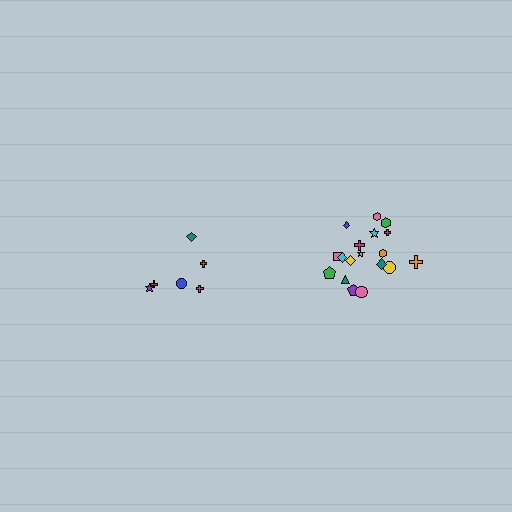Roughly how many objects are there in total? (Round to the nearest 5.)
Roughly 25 objects in total.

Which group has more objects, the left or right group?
The right group.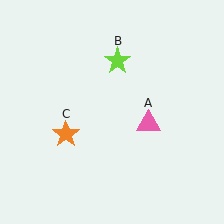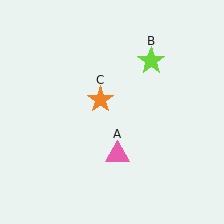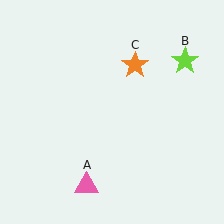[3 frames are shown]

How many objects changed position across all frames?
3 objects changed position: pink triangle (object A), lime star (object B), orange star (object C).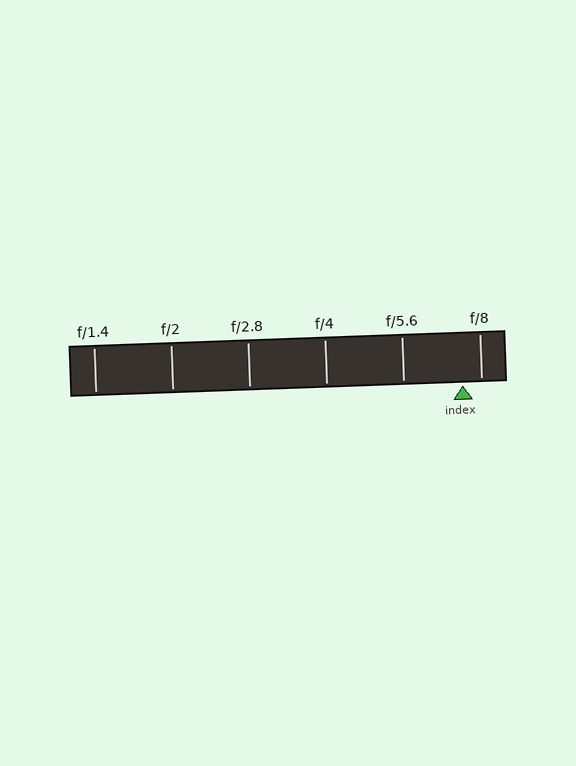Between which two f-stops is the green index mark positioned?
The index mark is between f/5.6 and f/8.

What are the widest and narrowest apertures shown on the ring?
The widest aperture shown is f/1.4 and the narrowest is f/8.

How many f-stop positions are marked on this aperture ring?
There are 6 f-stop positions marked.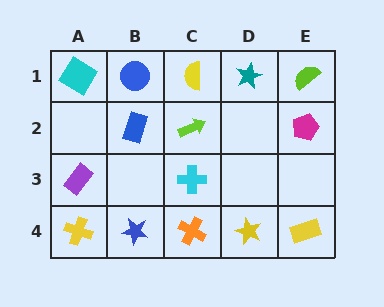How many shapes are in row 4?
5 shapes.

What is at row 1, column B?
A blue circle.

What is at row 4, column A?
A yellow cross.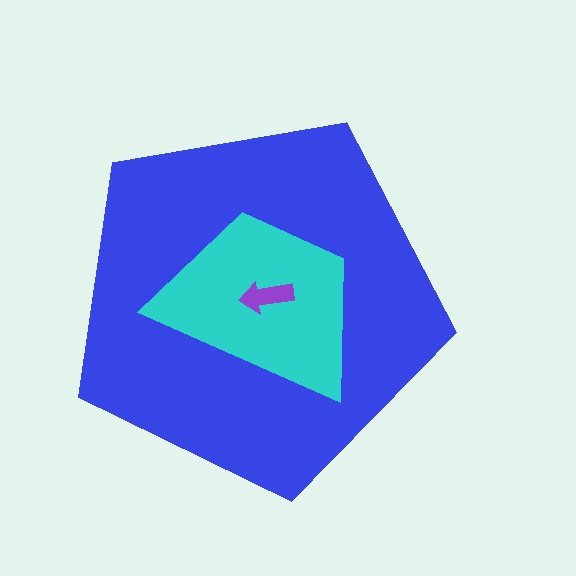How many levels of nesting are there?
3.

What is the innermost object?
The purple arrow.